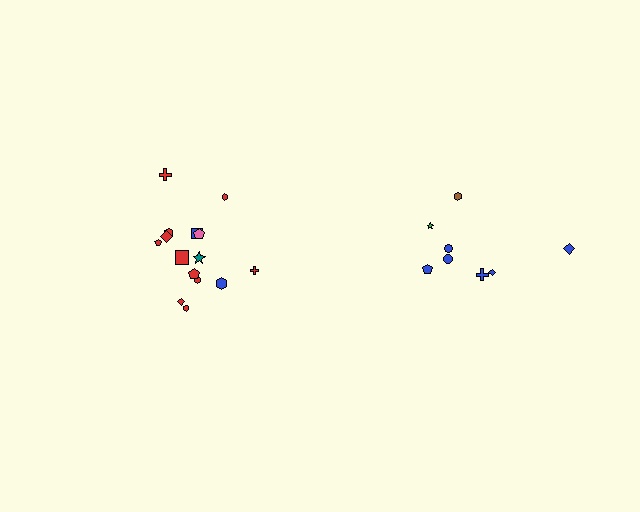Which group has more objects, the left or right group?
The left group.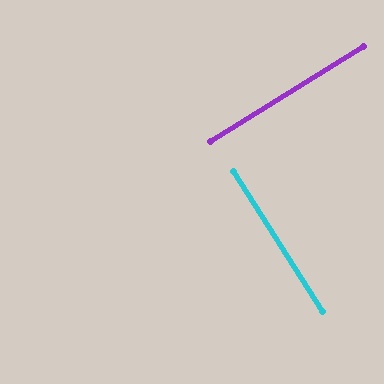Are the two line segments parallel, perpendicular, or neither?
Perpendicular — they meet at approximately 89°.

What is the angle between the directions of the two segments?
Approximately 89 degrees.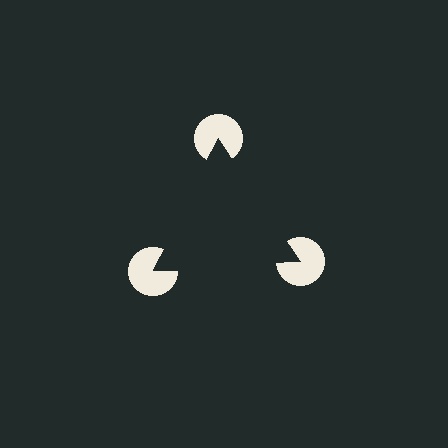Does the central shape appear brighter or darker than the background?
It typically appears slightly darker than the background, even though no actual brightness change is drawn.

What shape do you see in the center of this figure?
An illusory triangle — its edges are inferred from the aligned wedge cuts in the pac-man discs, not physically drawn.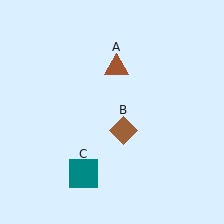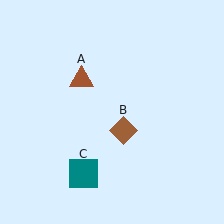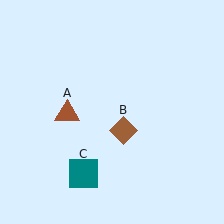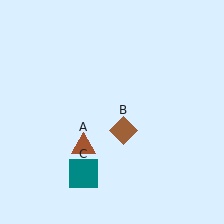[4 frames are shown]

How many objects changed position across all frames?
1 object changed position: brown triangle (object A).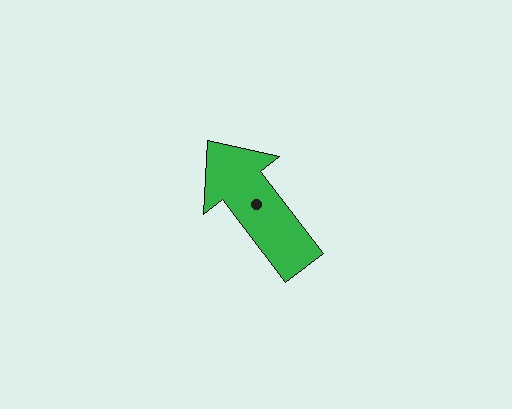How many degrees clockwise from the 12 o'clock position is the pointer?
Approximately 323 degrees.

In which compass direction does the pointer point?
Northwest.